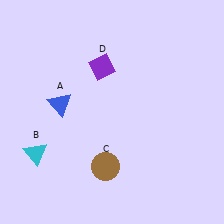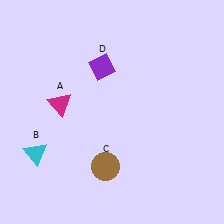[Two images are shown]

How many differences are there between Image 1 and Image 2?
There is 1 difference between the two images.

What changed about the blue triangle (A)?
In Image 1, A is blue. In Image 2, it changed to magenta.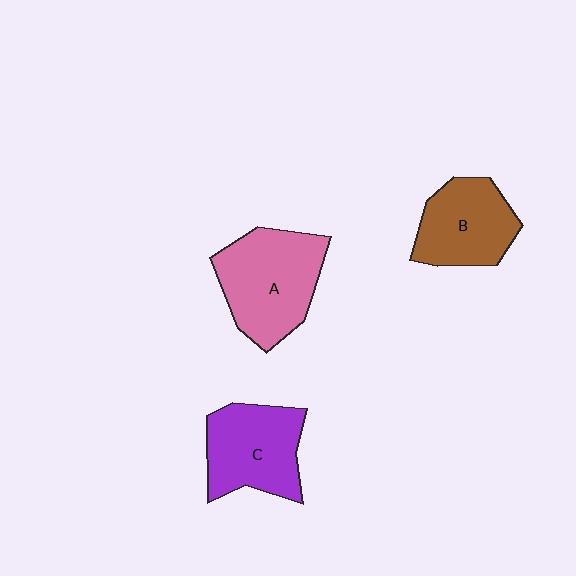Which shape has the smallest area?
Shape B (brown).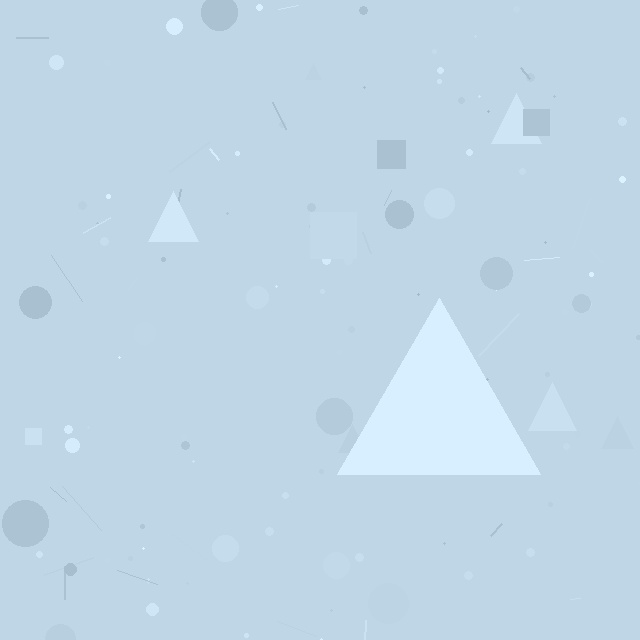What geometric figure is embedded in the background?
A triangle is embedded in the background.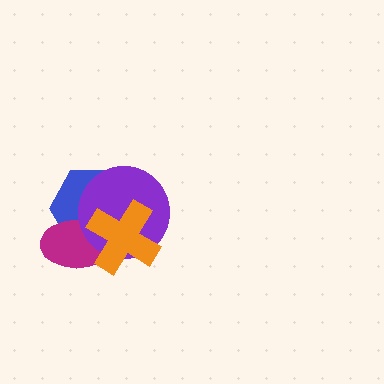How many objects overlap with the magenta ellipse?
3 objects overlap with the magenta ellipse.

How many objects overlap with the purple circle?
3 objects overlap with the purple circle.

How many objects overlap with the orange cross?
3 objects overlap with the orange cross.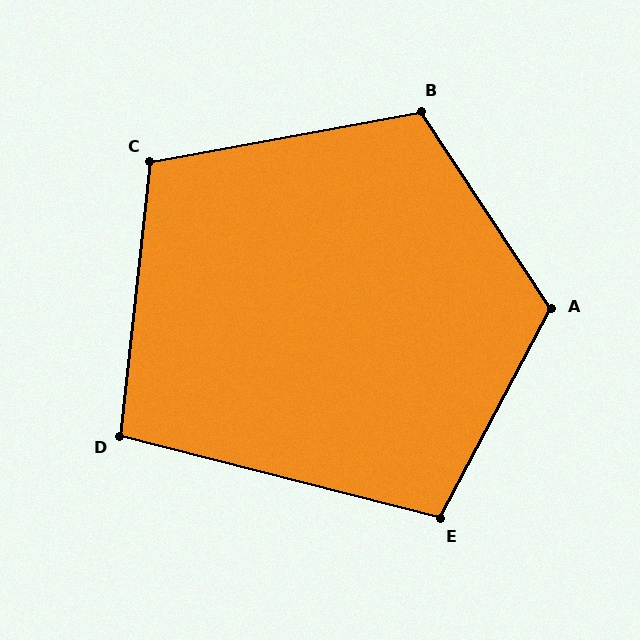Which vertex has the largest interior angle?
A, at approximately 119 degrees.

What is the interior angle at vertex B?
Approximately 113 degrees (obtuse).